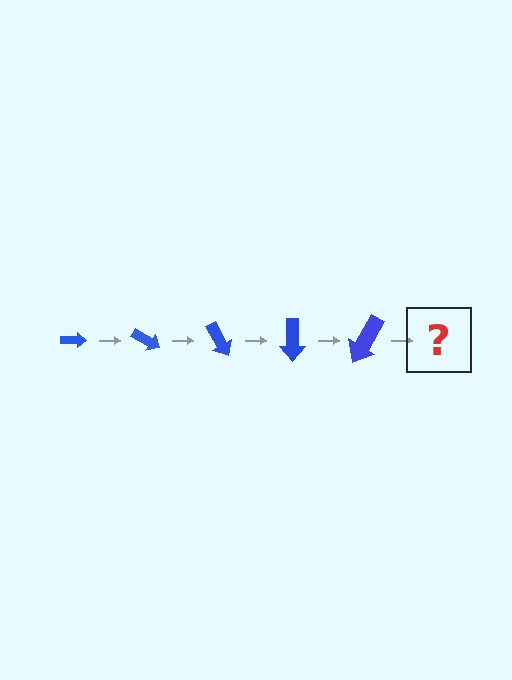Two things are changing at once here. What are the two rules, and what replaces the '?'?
The two rules are that the arrow grows larger each step and it rotates 30 degrees each step. The '?' should be an arrow, larger than the previous one and rotated 150 degrees from the start.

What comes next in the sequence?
The next element should be an arrow, larger than the previous one and rotated 150 degrees from the start.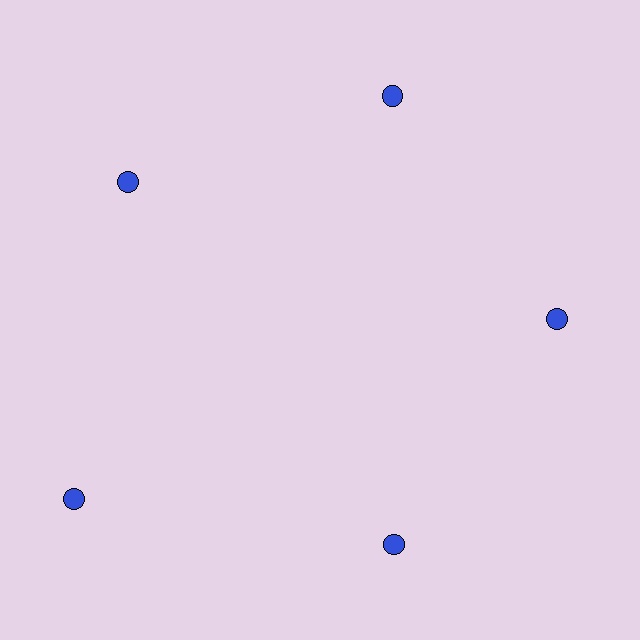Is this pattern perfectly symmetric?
No. The 5 blue circles are arranged in a ring, but one element near the 8 o'clock position is pushed outward from the center, breaking the 5-fold rotational symmetry.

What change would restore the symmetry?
The symmetry would be restored by moving it inward, back onto the ring so that all 5 circles sit at equal angles and equal distance from the center.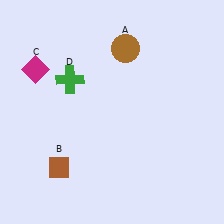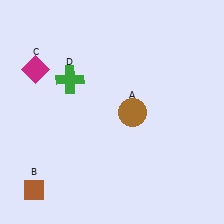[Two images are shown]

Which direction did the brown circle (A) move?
The brown circle (A) moved down.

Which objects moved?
The objects that moved are: the brown circle (A), the brown diamond (B).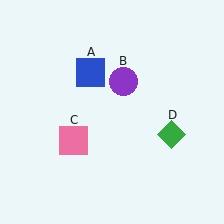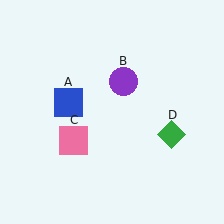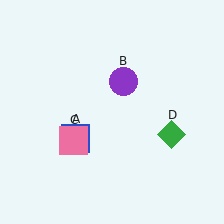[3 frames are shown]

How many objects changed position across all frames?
1 object changed position: blue square (object A).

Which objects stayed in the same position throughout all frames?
Purple circle (object B) and pink square (object C) and green diamond (object D) remained stationary.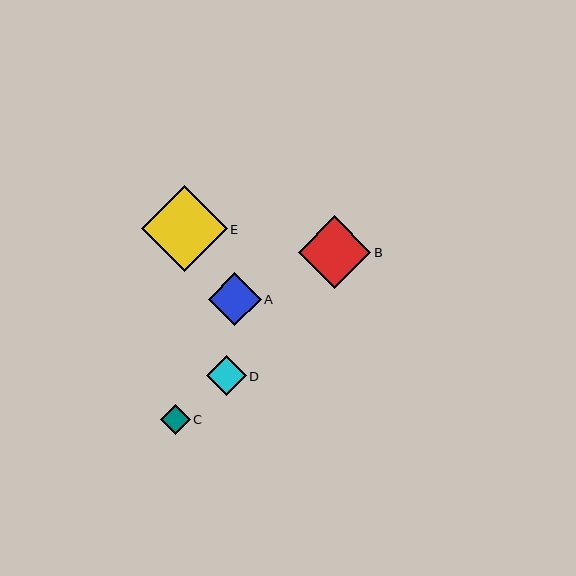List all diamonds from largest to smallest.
From largest to smallest: E, B, A, D, C.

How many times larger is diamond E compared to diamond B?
Diamond E is approximately 1.2 times the size of diamond B.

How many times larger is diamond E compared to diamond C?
Diamond E is approximately 2.8 times the size of diamond C.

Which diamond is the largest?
Diamond E is the largest with a size of approximately 85 pixels.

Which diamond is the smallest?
Diamond C is the smallest with a size of approximately 30 pixels.